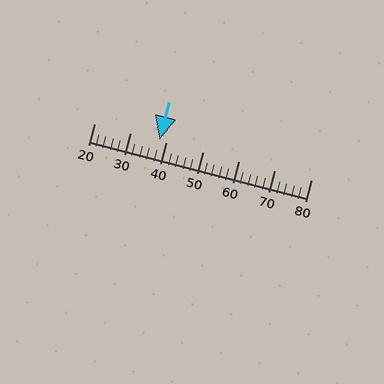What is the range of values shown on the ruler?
The ruler shows values from 20 to 80.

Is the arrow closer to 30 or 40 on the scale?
The arrow is closer to 40.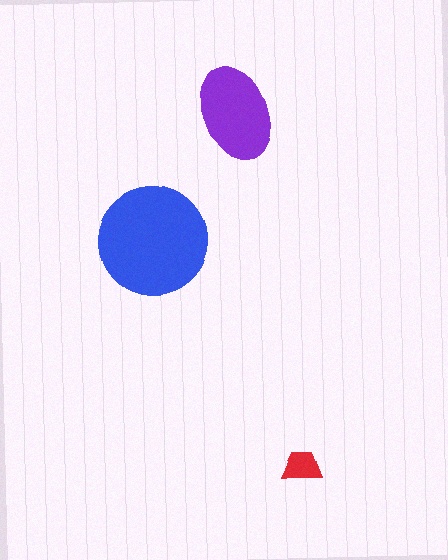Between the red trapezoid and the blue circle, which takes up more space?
The blue circle.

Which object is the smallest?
The red trapezoid.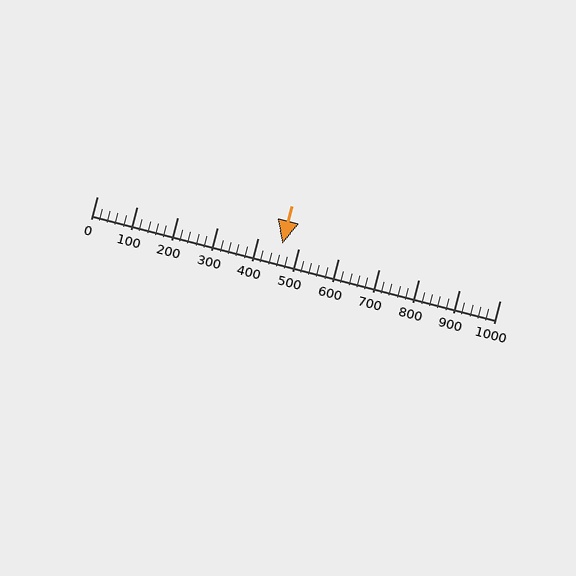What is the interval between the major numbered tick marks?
The major tick marks are spaced 100 units apart.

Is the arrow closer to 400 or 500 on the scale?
The arrow is closer to 500.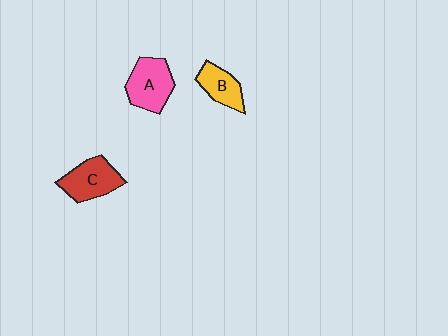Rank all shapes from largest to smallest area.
From largest to smallest: A (pink), C (red), B (yellow).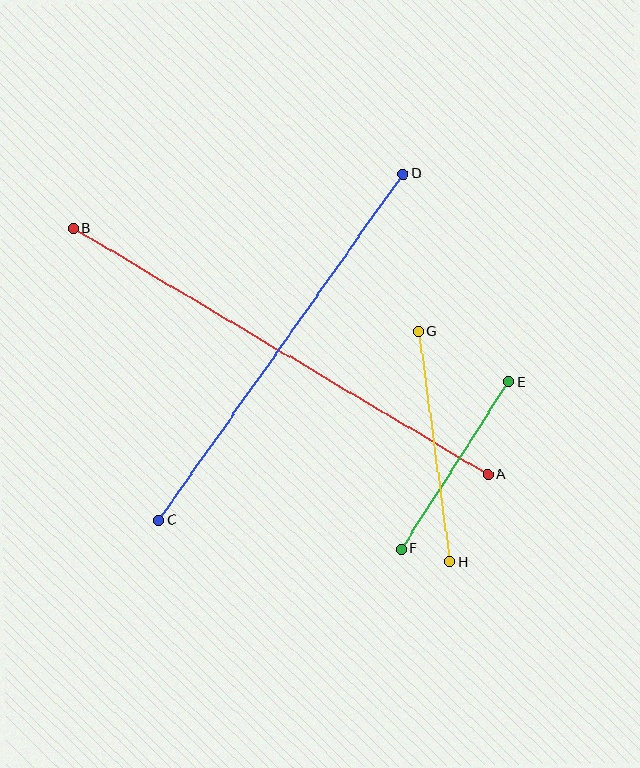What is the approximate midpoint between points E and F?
The midpoint is at approximately (455, 465) pixels.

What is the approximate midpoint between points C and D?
The midpoint is at approximately (281, 347) pixels.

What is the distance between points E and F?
The distance is approximately 199 pixels.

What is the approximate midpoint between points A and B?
The midpoint is at approximately (281, 351) pixels.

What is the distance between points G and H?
The distance is approximately 232 pixels.